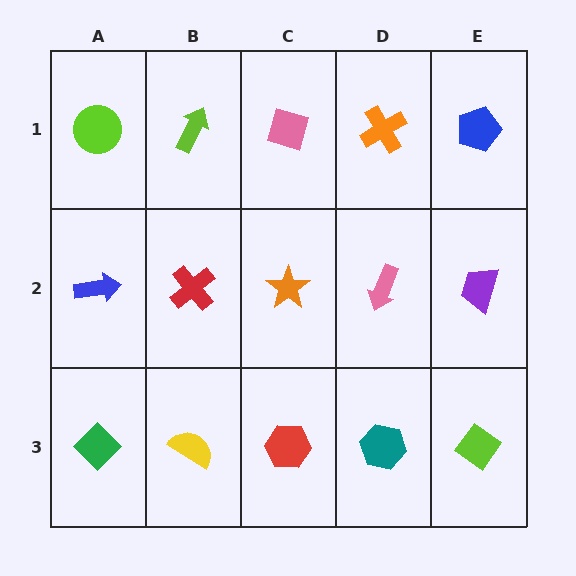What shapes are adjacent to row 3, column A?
A blue arrow (row 2, column A), a yellow semicircle (row 3, column B).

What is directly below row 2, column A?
A green diamond.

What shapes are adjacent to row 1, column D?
A pink arrow (row 2, column D), a pink diamond (row 1, column C), a blue pentagon (row 1, column E).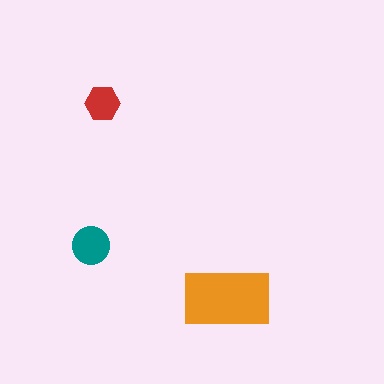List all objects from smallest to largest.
The red hexagon, the teal circle, the orange rectangle.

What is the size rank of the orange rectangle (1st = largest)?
1st.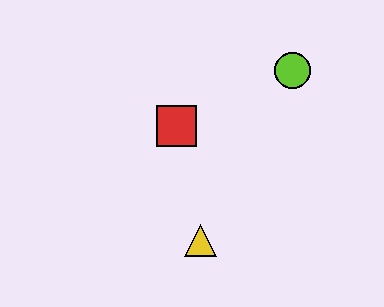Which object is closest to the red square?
The yellow triangle is closest to the red square.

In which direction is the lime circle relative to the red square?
The lime circle is to the right of the red square.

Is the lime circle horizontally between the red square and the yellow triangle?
No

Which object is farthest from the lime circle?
The yellow triangle is farthest from the lime circle.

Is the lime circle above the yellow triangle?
Yes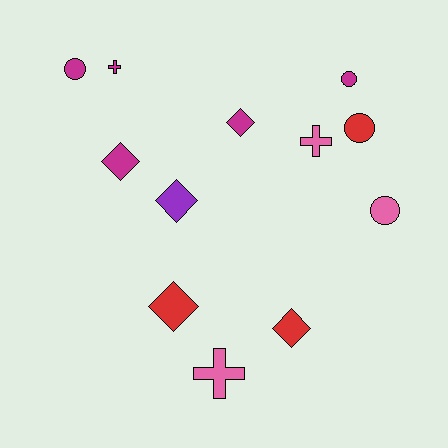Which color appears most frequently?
Magenta, with 5 objects.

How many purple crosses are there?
There are no purple crosses.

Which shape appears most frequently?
Diamond, with 5 objects.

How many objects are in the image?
There are 12 objects.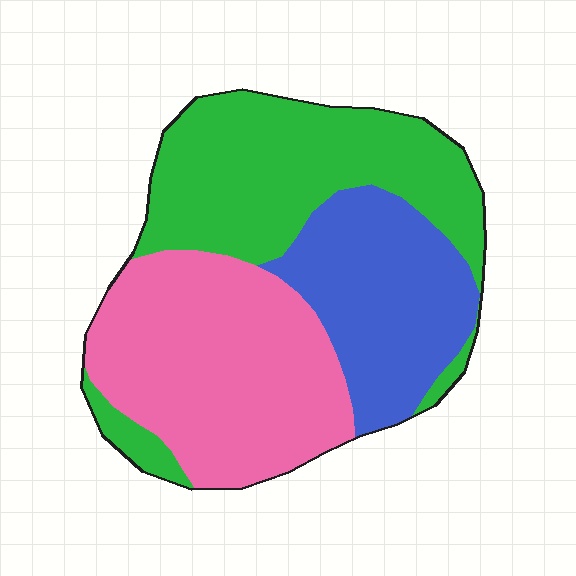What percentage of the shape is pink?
Pink takes up between a third and a half of the shape.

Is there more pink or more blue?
Pink.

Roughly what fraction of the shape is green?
Green takes up about three eighths (3/8) of the shape.